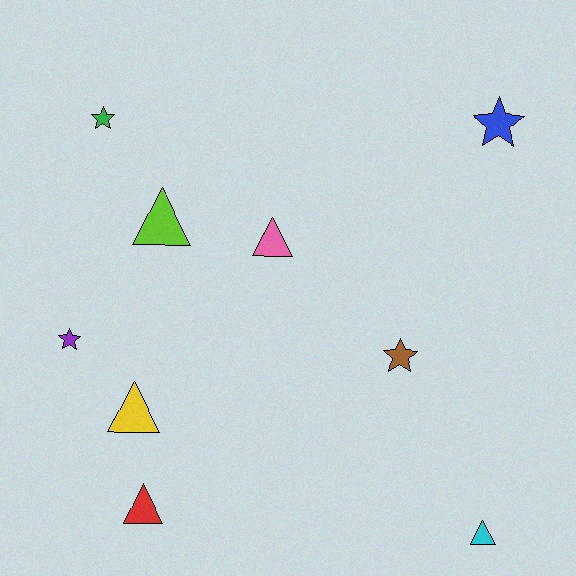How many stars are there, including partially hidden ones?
There are 4 stars.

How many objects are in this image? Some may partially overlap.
There are 9 objects.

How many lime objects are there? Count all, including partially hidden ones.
There is 1 lime object.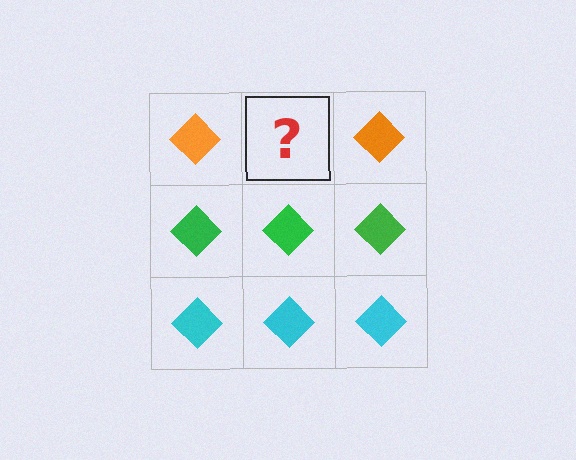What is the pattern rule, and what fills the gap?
The rule is that each row has a consistent color. The gap should be filled with an orange diamond.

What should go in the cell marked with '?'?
The missing cell should contain an orange diamond.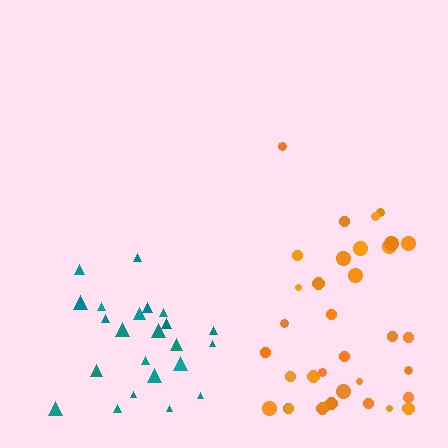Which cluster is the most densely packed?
Teal.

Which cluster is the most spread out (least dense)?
Orange.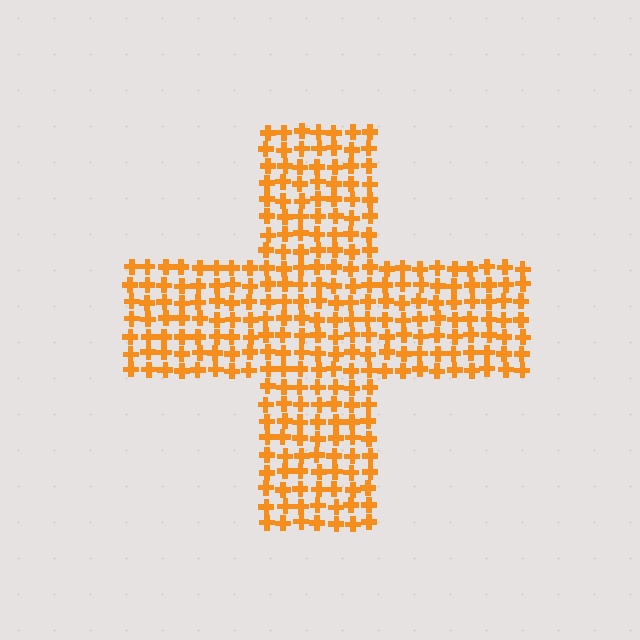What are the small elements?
The small elements are crosses.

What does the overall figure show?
The overall figure shows a cross.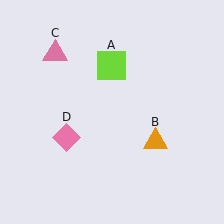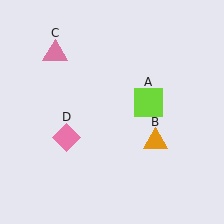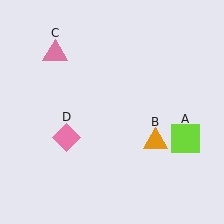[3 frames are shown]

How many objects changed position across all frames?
1 object changed position: lime square (object A).